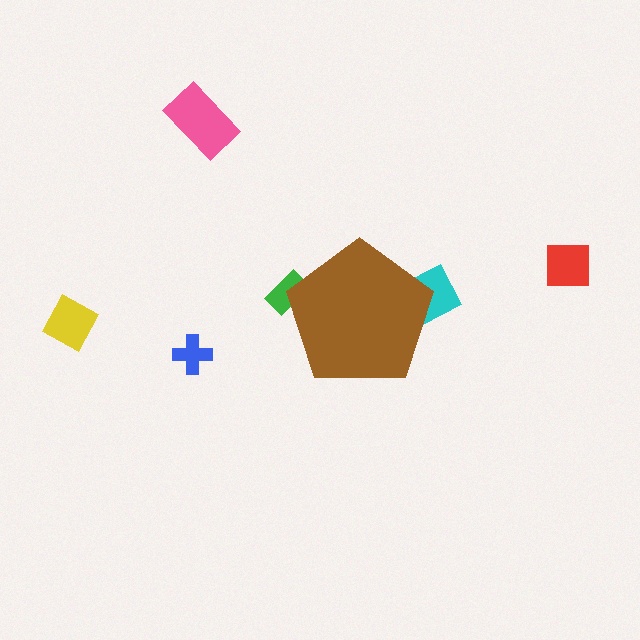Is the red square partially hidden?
No, the red square is fully visible.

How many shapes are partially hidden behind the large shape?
2 shapes are partially hidden.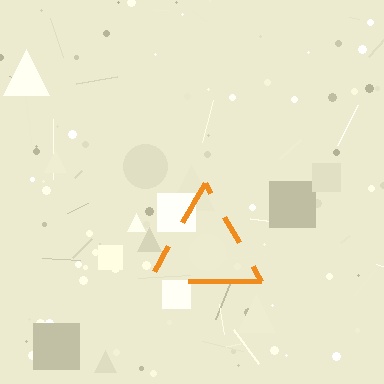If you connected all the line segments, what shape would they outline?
They would outline a triangle.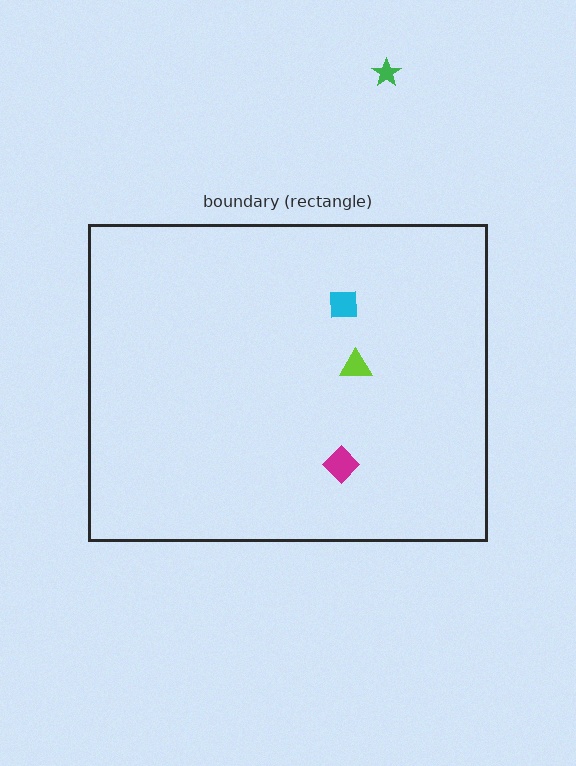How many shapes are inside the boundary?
3 inside, 1 outside.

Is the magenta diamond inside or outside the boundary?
Inside.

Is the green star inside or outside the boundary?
Outside.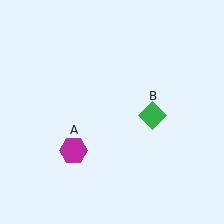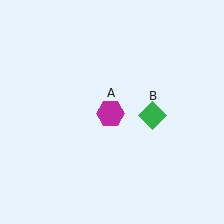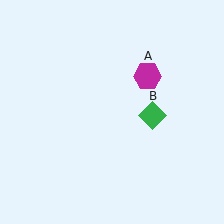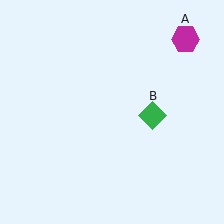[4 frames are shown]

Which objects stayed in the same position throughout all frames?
Green diamond (object B) remained stationary.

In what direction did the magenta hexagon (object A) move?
The magenta hexagon (object A) moved up and to the right.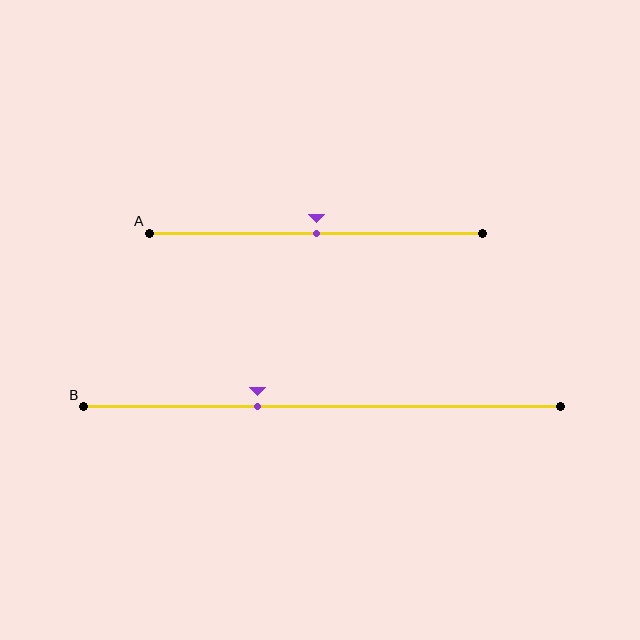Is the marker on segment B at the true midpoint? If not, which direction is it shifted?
No, the marker on segment B is shifted to the left by about 13% of the segment length.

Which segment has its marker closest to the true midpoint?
Segment A has its marker closest to the true midpoint.